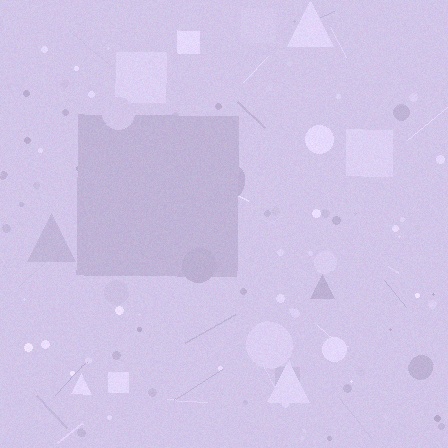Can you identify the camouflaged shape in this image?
The camouflaged shape is a square.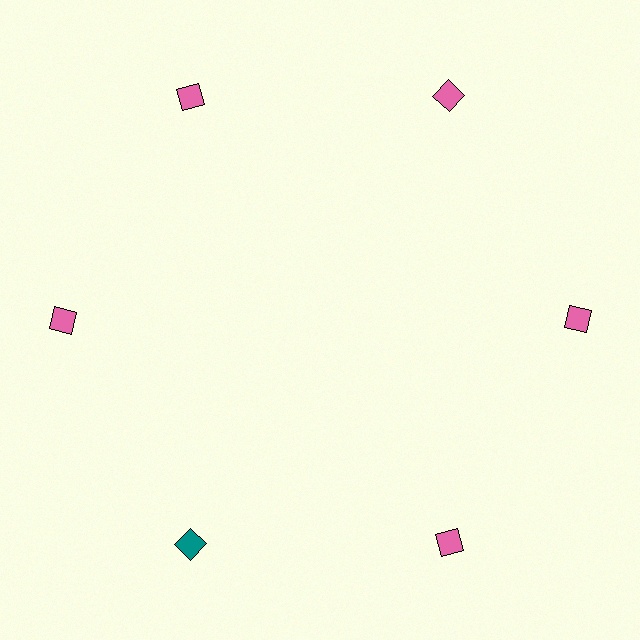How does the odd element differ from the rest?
It has a different color: teal instead of pink.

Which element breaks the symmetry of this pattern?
The teal diamond at roughly the 7 o'clock position breaks the symmetry. All other shapes are pink diamonds.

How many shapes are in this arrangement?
There are 6 shapes arranged in a ring pattern.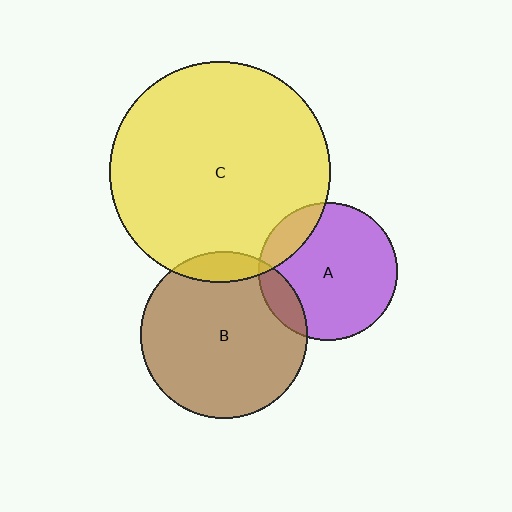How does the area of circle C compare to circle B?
Approximately 1.8 times.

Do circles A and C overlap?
Yes.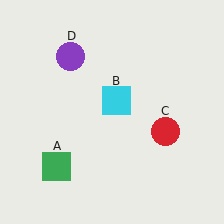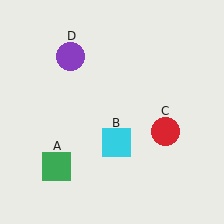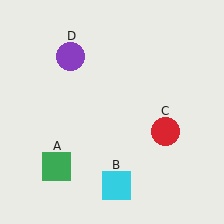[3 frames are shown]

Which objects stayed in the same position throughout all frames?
Green square (object A) and red circle (object C) and purple circle (object D) remained stationary.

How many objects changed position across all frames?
1 object changed position: cyan square (object B).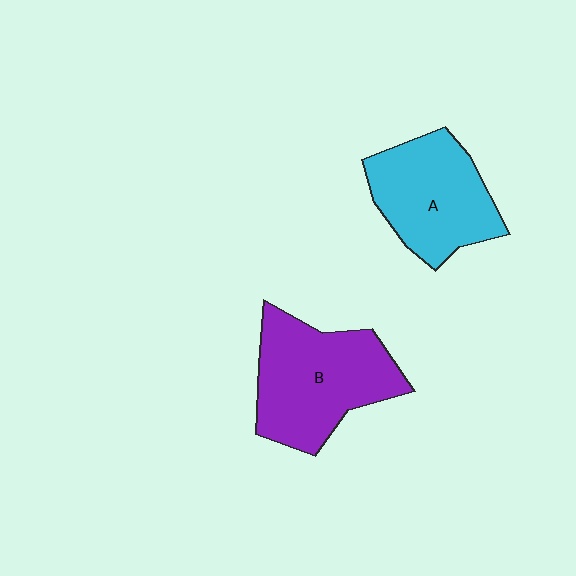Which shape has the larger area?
Shape B (purple).